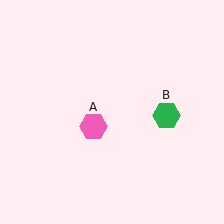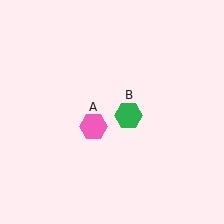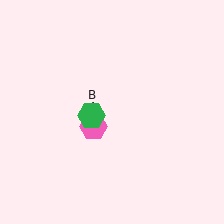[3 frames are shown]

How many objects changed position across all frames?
1 object changed position: green hexagon (object B).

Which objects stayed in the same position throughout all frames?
Pink hexagon (object A) remained stationary.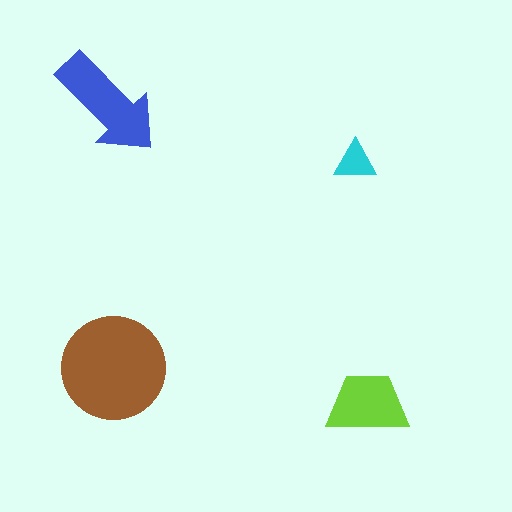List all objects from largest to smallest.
The brown circle, the blue arrow, the lime trapezoid, the cyan triangle.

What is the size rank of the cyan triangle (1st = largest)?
4th.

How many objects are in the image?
There are 4 objects in the image.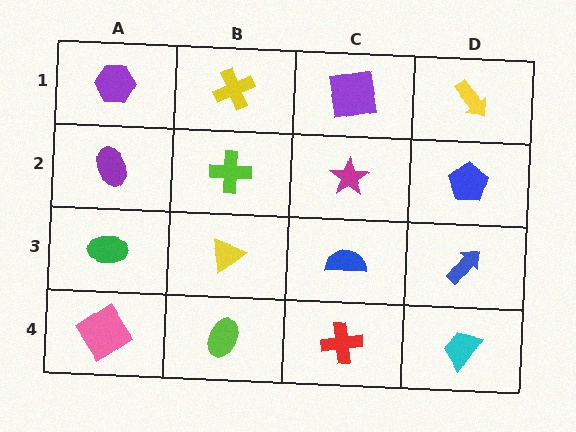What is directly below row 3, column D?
A cyan trapezoid.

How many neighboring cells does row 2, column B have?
4.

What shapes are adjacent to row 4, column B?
A yellow triangle (row 3, column B), a pink diamond (row 4, column A), a red cross (row 4, column C).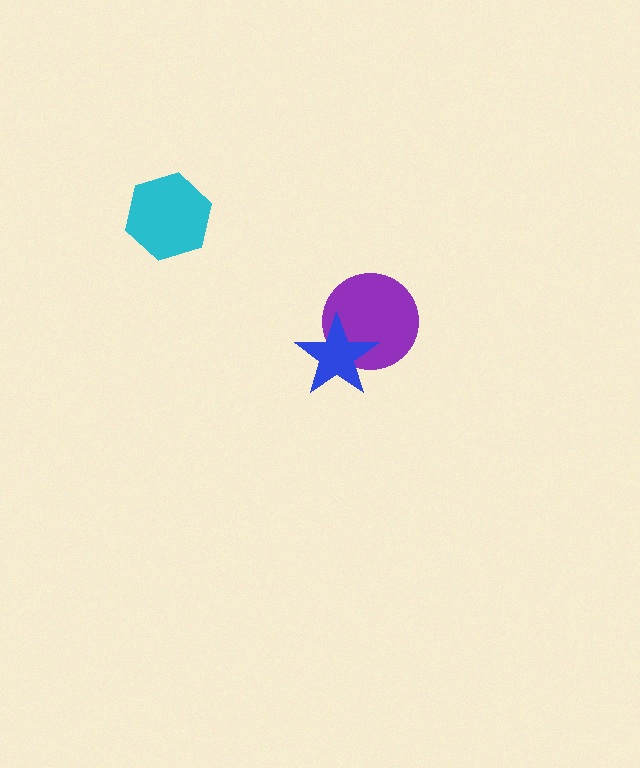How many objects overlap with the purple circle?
1 object overlaps with the purple circle.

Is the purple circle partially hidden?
Yes, it is partially covered by another shape.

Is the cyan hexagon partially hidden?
No, no other shape covers it.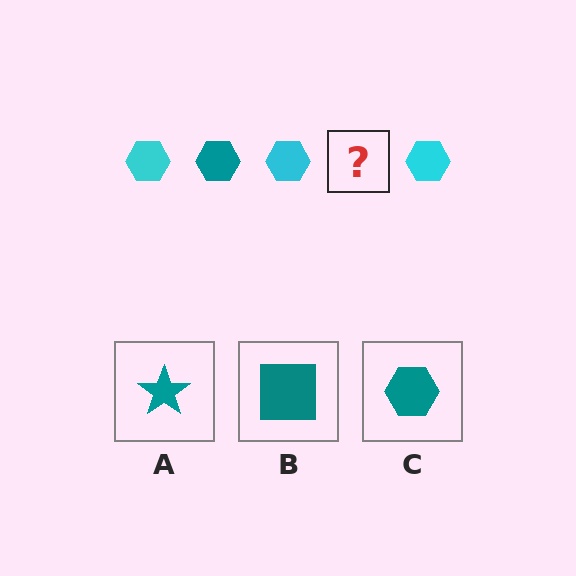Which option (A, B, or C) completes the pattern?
C.